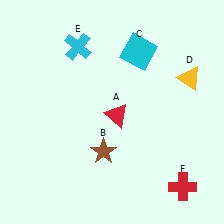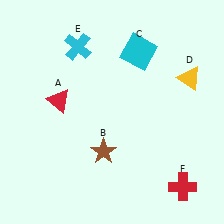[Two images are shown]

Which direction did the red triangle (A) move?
The red triangle (A) moved left.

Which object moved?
The red triangle (A) moved left.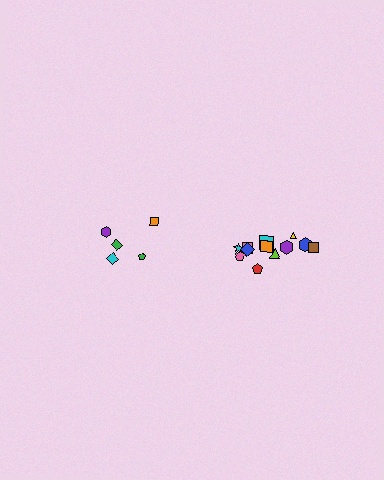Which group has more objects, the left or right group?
The right group.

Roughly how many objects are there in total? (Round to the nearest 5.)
Roughly 15 objects in total.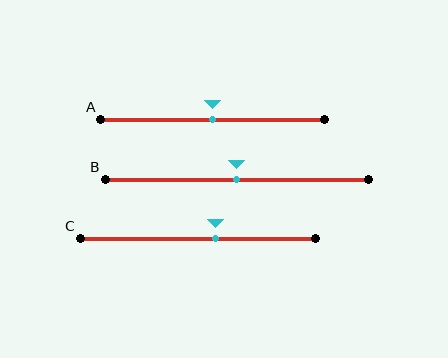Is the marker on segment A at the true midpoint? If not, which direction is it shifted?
Yes, the marker on segment A is at the true midpoint.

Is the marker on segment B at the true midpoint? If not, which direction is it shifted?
Yes, the marker on segment B is at the true midpoint.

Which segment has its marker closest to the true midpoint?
Segment A has its marker closest to the true midpoint.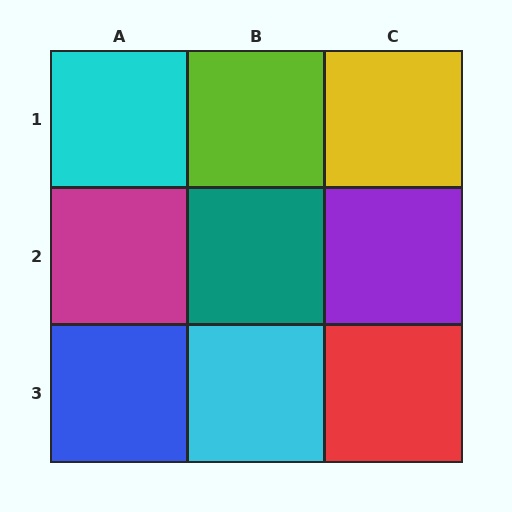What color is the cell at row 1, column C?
Yellow.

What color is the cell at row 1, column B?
Lime.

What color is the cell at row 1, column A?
Cyan.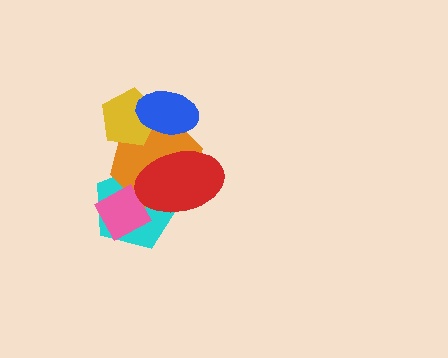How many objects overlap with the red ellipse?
3 objects overlap with the red ellipse.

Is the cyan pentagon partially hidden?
Yes, it is partially covered by another shape.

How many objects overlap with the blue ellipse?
2 objects overlap with the blue ellipse.